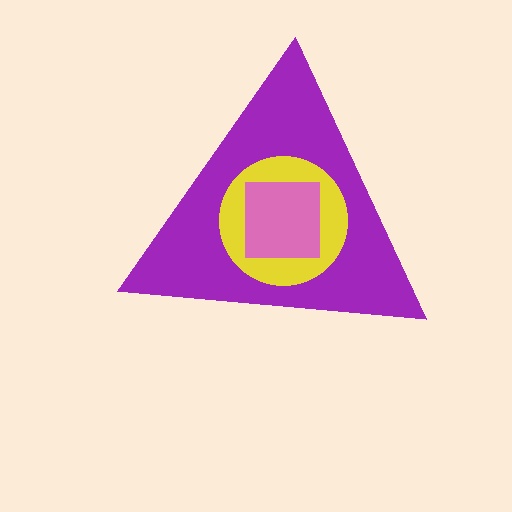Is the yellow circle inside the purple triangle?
Yes.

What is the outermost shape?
The purple triangle.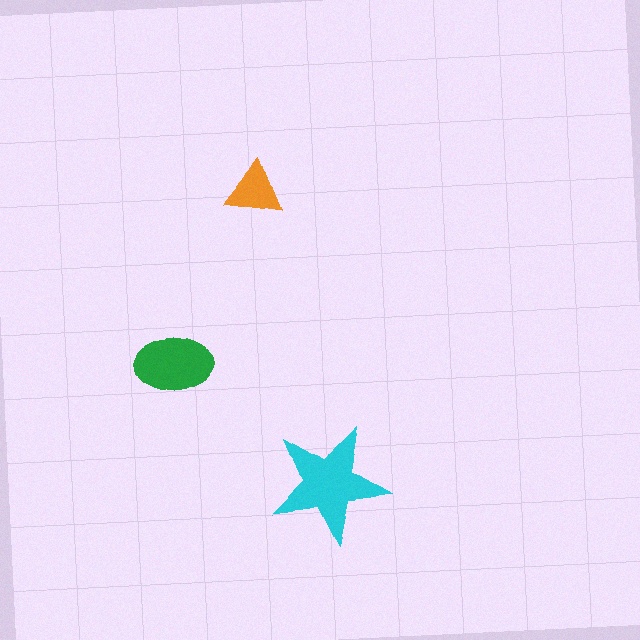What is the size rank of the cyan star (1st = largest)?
1st.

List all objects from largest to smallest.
The cyan star, the green ellipse, the orange triangle.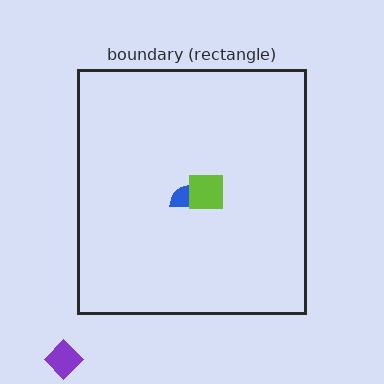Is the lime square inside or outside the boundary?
Inside.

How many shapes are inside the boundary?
2 inside, 1 outside.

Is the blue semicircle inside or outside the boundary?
Inside.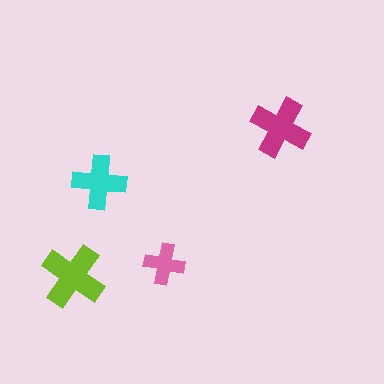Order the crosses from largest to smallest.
the lime one, the magenta one, the cyan one, the pink one.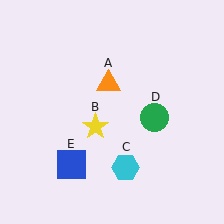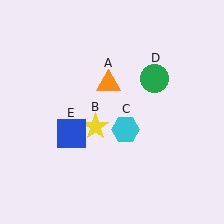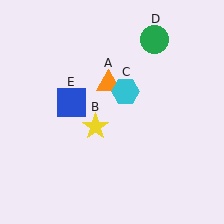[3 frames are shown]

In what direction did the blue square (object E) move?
The blue square (object E) moved up.